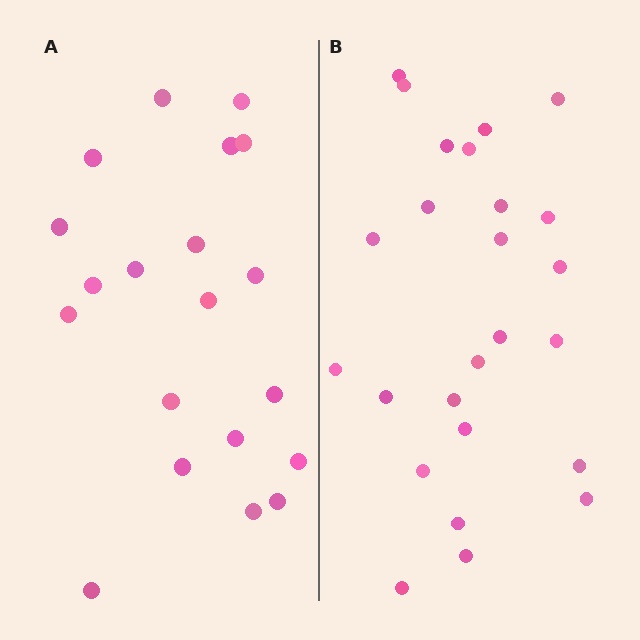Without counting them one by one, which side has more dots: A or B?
Region B (the right region) has more dots.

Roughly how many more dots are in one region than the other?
Region B has about 5 more dots than region A.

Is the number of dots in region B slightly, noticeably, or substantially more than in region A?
Region B has noticeably more, but not dramatically so. The ratio is roughly 1.2 to 1.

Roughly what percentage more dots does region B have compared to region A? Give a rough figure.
About 25% more.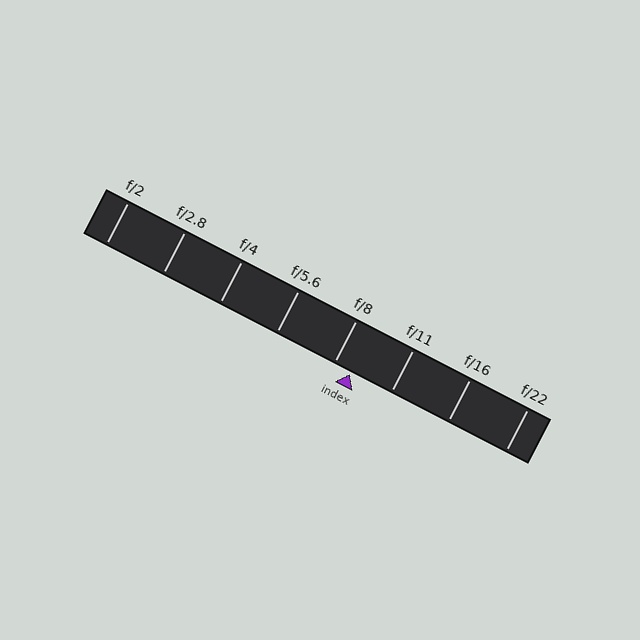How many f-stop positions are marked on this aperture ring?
There are 8 f-stop positions marked.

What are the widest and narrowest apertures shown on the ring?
The widest aperture shown is f/2 and the narrowest is f/22.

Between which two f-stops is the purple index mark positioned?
The index mark is between f/8 and f/11.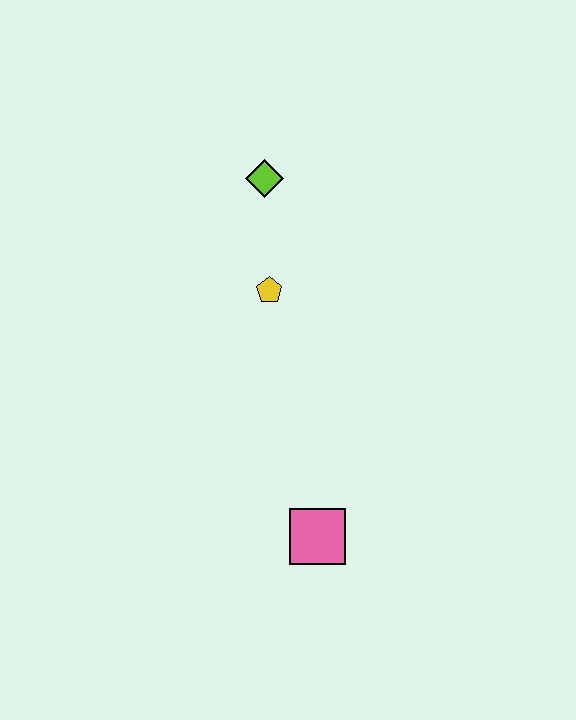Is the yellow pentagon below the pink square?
No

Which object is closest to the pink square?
The yellow pentagon is closest to the pink square.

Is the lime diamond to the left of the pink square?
Yes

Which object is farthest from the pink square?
The lime diamond is farthest from the pink square.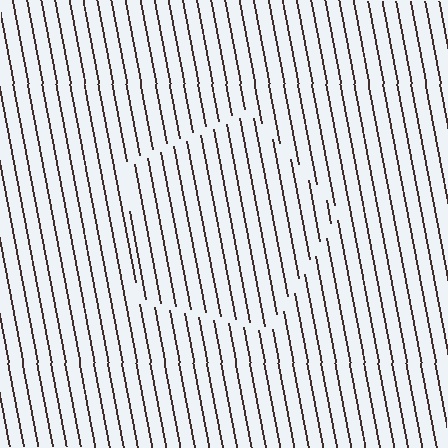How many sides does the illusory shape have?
5 sides — the line-ends trace a pentagon.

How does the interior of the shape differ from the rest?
The interior of the shape contains the same grating, shifted by half a period — the contour is defined by the phase discontinuity where line-ends from the inner and outer gratings abut.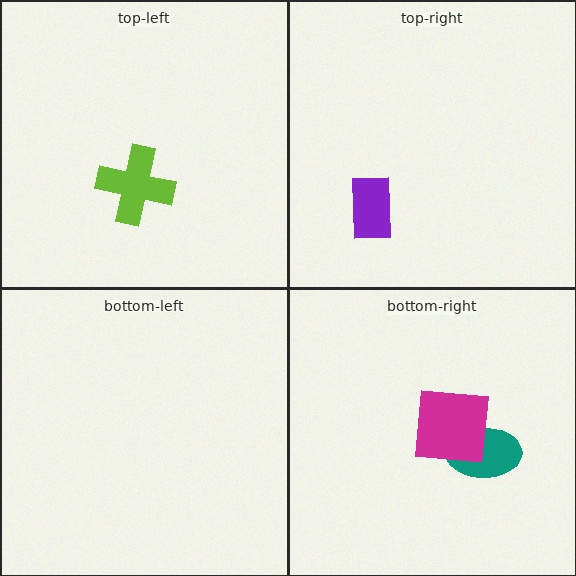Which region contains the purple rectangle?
The top-right region.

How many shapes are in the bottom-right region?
2.